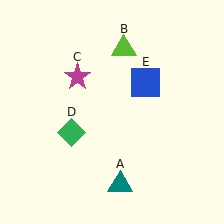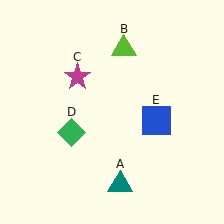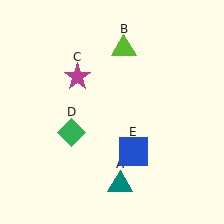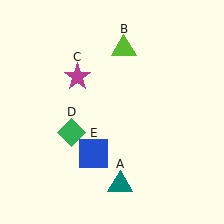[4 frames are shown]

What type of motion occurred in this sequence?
The blue square (object E) rotated clockwise around the center of the scene.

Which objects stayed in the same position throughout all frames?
Teal triangle (object A) and lime triangle (object B) and magenta star (object C) and green diamond (object D) remained stationary.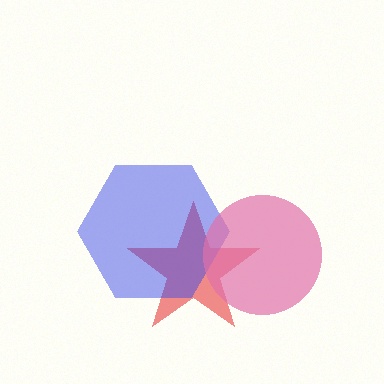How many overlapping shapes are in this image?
There are 3 overlapping shapes in the image.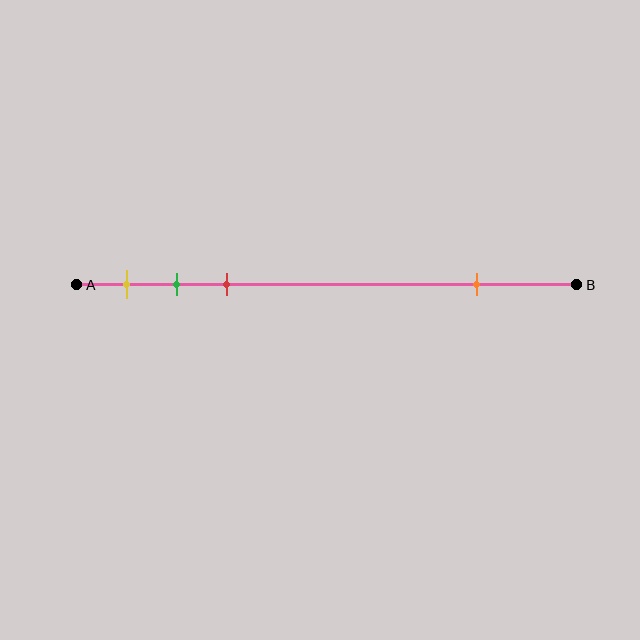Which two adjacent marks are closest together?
The green and red marks are the closest adjacent pair.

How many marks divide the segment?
There are 4 marks dividing the segment.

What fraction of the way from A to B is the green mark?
The green mark is approximately 20% (0.2) of the way from A to B.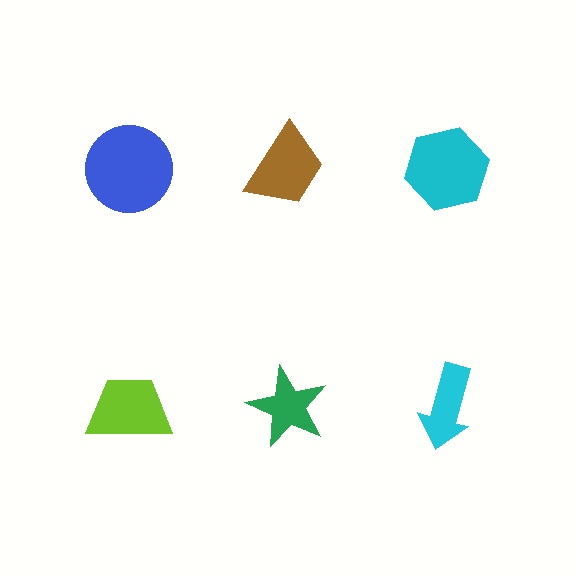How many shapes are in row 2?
3 shapes.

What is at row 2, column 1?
A lime trapezoid.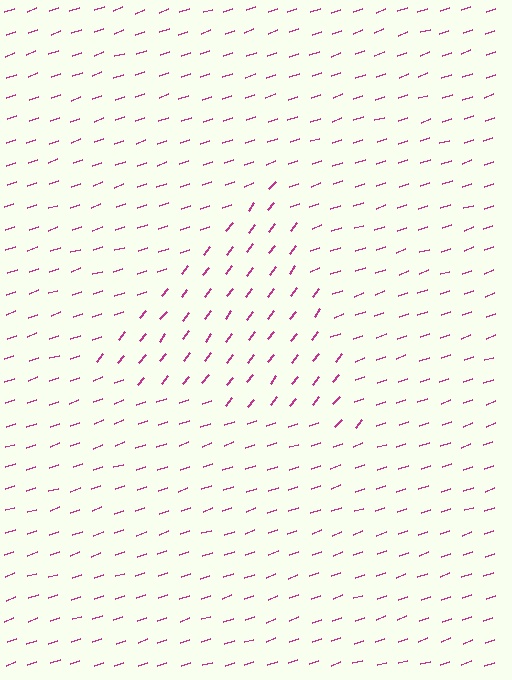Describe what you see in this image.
The image is filled with small magenta line segments. A triangle region in the image has lines oriented differently from the surrounding lines, creating a visible texture boundary.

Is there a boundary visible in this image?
Yes, there is a texture boundary formed by a change in line orientation.